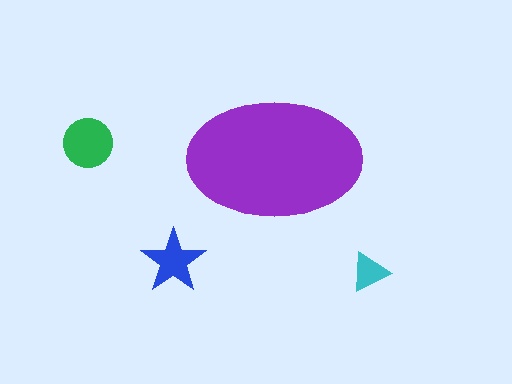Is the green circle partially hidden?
No, the green circle is fully visible.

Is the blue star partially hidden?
No, the blue star is fully visible.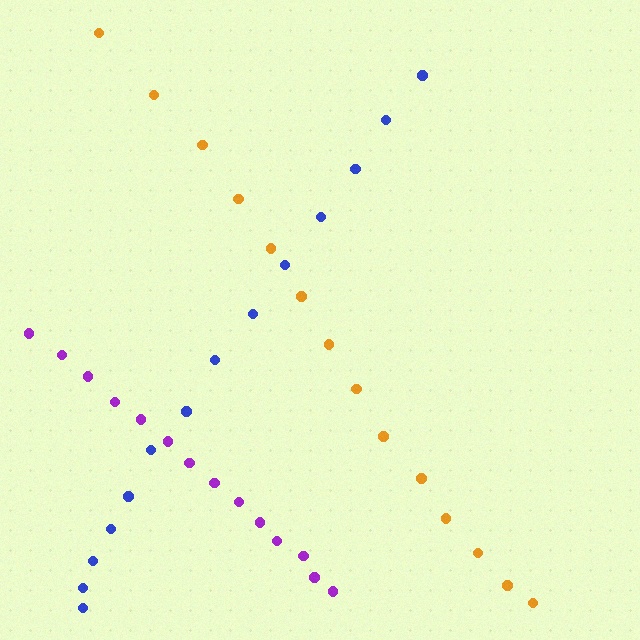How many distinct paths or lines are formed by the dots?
There are 3 distinct paths.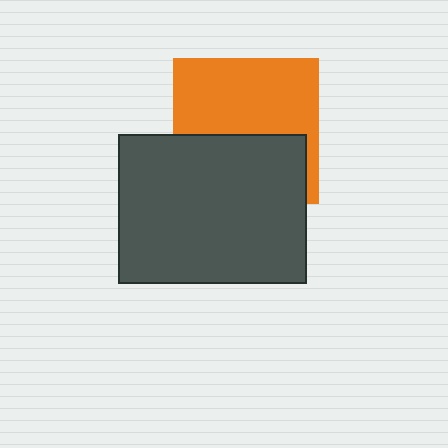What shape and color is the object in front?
The object in front is a dark gray rectangle.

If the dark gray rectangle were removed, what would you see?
You would see the complete orange square.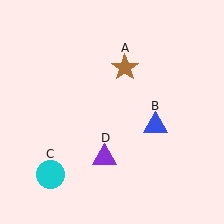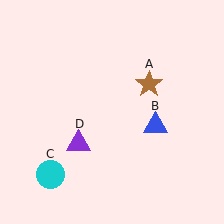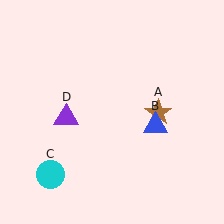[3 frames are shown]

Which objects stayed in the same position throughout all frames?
Blue triangle (object B) and cyan circle (object C) remained stationary.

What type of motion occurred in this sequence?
The brown star (object A), purple triangle (object D) rotated clockwise around the center of the scene.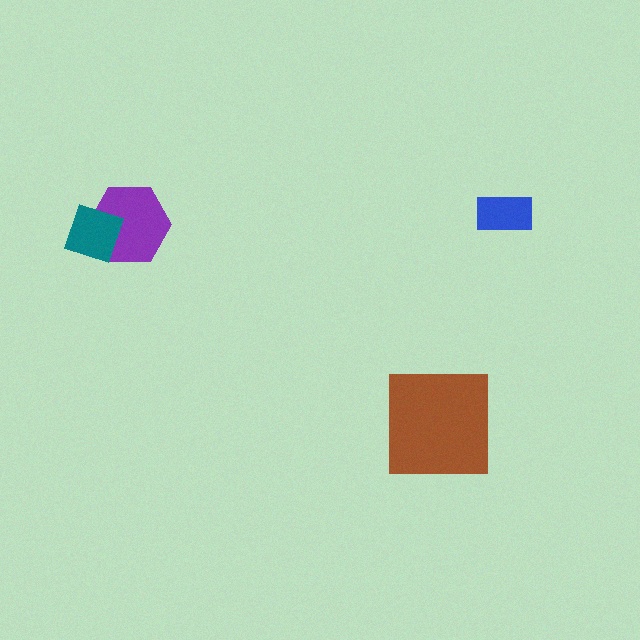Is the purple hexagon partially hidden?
Yes, it is partially covered by another shape.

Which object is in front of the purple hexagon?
The teal diamond is in front of the purple hexagon.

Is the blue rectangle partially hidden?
No, no other shape covers it.